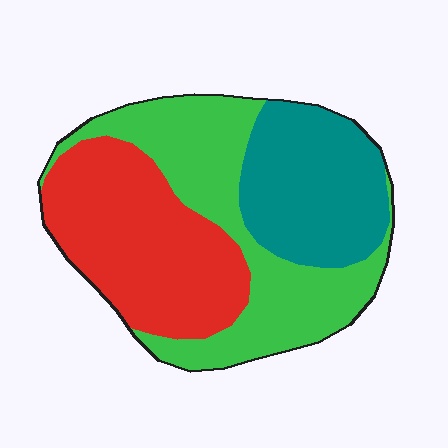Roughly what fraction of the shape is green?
Green takes up about three eighths (3/8) of the shape.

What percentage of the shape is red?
Red takes up about three eighths (3/8) of the shape.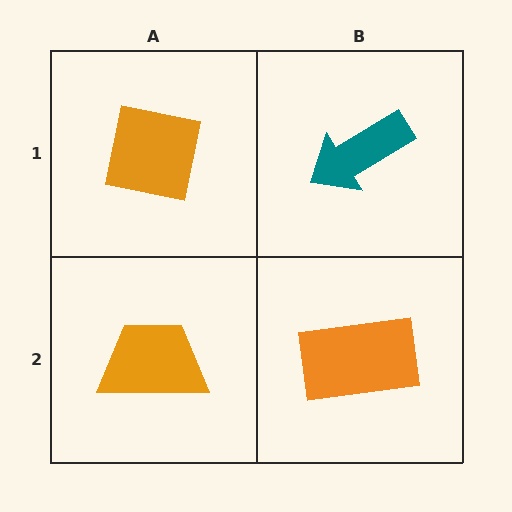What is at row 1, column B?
A teal arrow.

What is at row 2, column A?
An orange trapezoid.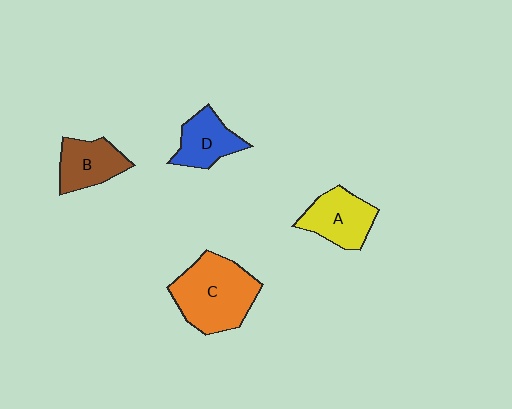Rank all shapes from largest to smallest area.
From largest to smallest: C (orange), A (yellow), B (brown), D (blue).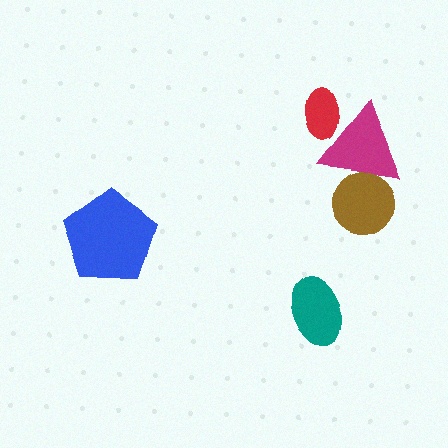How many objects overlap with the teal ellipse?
0 objects overlap with the teal ellipse.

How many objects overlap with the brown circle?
1 object overlaps with the brown circle.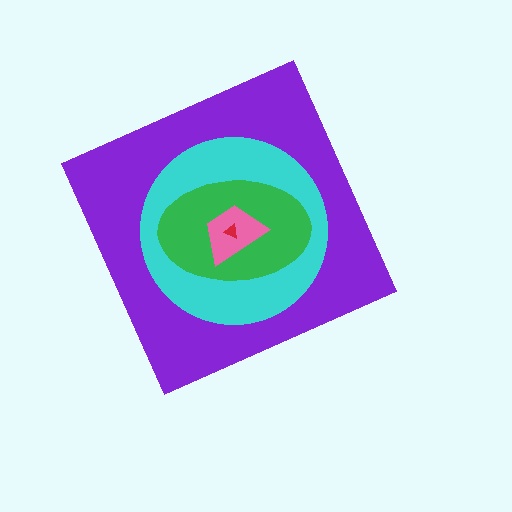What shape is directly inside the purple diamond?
The cyan circle.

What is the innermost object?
The red triangle.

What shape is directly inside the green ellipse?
The pink trapezoid.